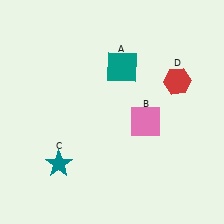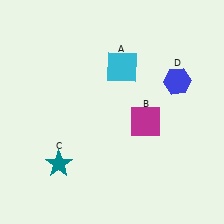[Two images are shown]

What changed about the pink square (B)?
In Image 1, B is pink. In Image 2, it changed to magenta.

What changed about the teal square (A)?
In Image 1, A is teal. In Image 2, it changed to cyan.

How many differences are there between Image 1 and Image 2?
There are 3 differences between the two images.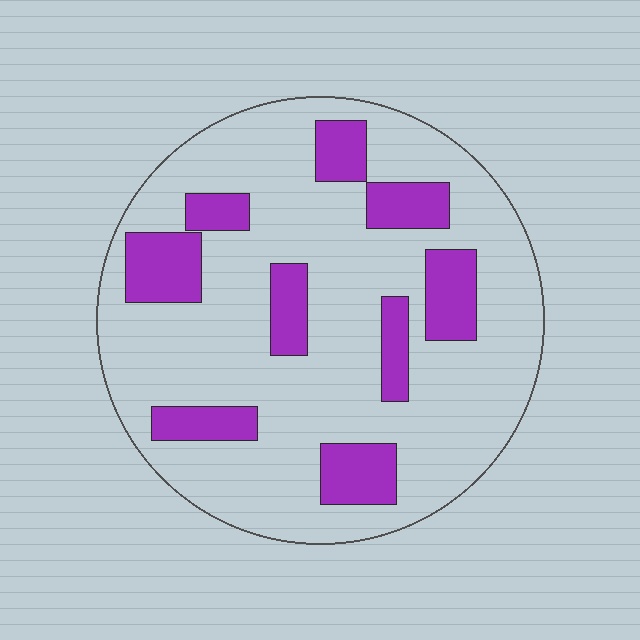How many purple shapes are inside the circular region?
9.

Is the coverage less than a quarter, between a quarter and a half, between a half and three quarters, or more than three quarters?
Less than a quarter.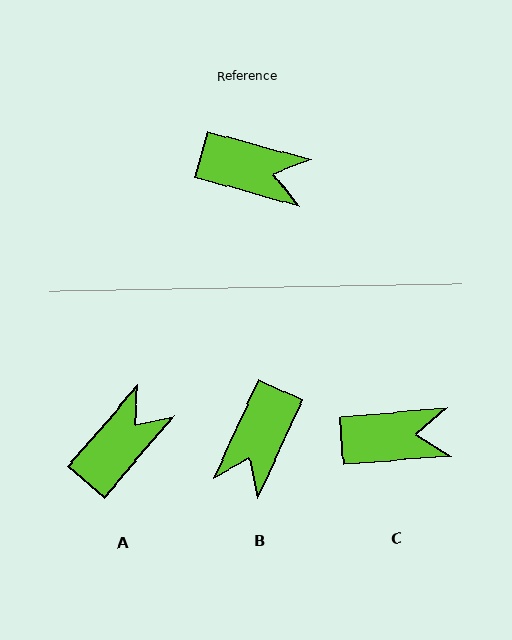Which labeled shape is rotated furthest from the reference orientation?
B, about 99 degrees away.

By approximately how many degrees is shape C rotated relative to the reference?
Approximately 20 degrees counter-clockwise.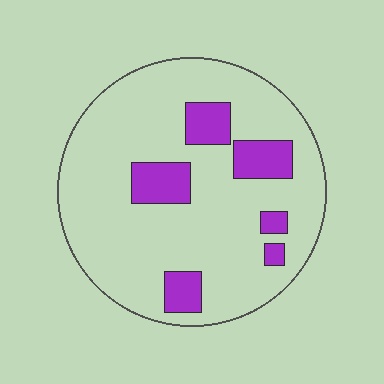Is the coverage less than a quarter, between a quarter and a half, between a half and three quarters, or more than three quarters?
Less than a quarter.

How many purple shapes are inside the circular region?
6.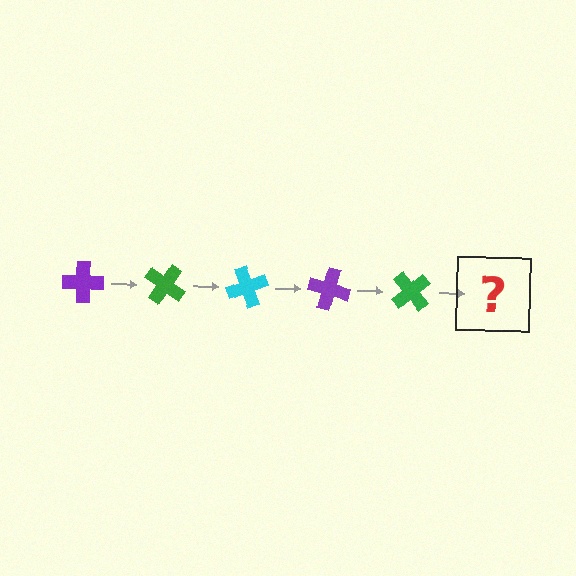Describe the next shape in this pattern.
It should be a cyan cross, rotated 175 degrees from the start.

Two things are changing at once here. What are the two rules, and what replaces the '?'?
The two rules are that it rotates 35 degrees each step and the color cycles through purple, green, and cyan. The '?' should be a cyan cross, rotated 175 degrees from the start.